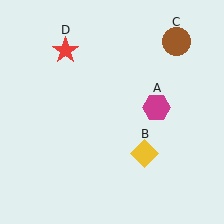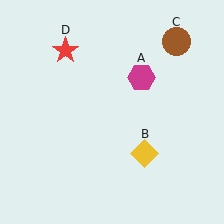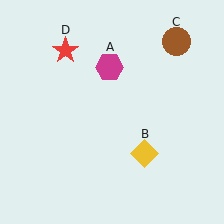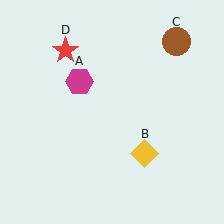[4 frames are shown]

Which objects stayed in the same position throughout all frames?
Yellow diamond (object B) and brown circle (object C) and red star (object D) remained stationary.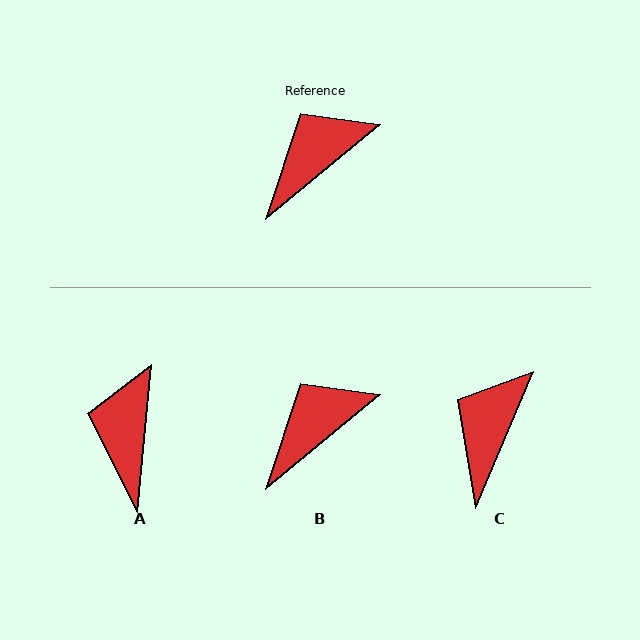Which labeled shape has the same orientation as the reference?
B.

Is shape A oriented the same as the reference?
No, it is off by about 45 degrees.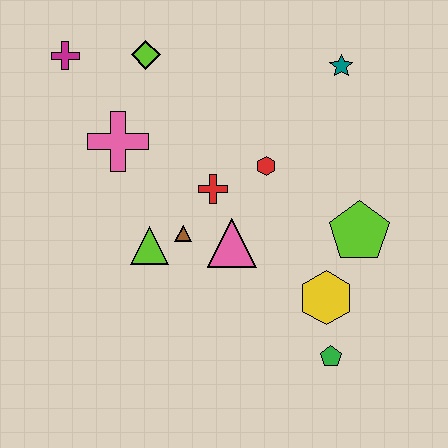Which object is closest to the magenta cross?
The lime diamond is closest to the magenta cross.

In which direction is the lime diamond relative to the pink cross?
The lime diamond is above the pink cross.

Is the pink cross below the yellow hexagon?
No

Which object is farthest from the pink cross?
The green pentagon is farthest from the pink cross.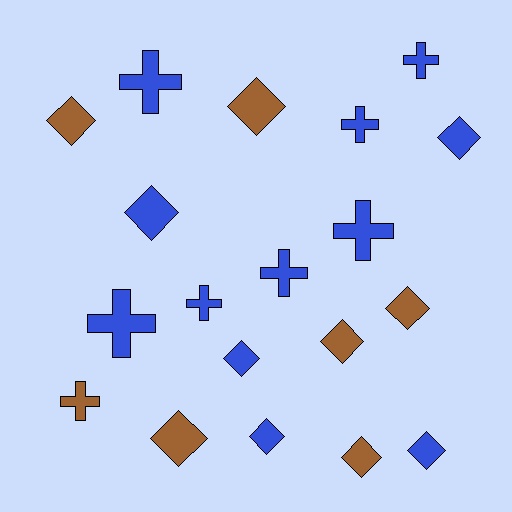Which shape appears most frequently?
Diamond, with 11 objects.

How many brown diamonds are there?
There are 6 brown diamonds.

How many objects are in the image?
There are 19 objects.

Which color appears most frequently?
Blue, with 12 objects.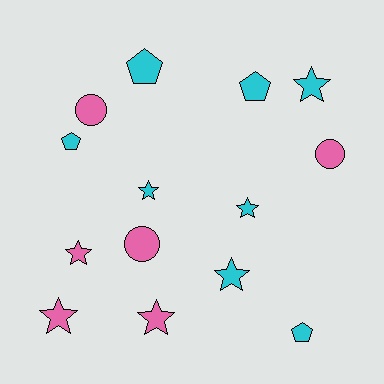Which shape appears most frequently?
Star, with 7 objects.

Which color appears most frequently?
Cyan, with 8 objects.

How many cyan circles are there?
There are no cyan circles.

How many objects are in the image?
There are 14 objects.